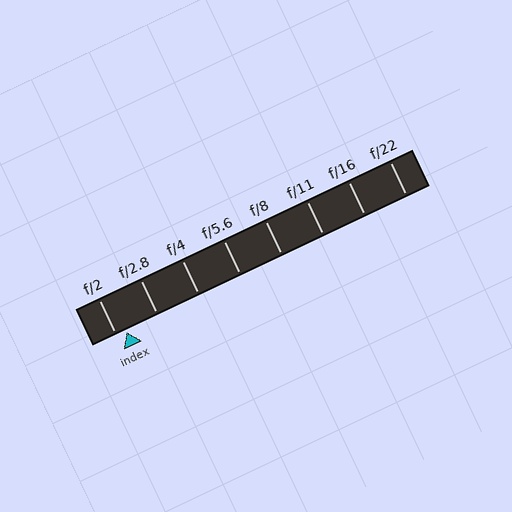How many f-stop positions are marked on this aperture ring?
There are 8 f-stop positions marked.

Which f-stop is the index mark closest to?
The index mark is closest to f/2.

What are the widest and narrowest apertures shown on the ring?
The widest aperture shown is f/2 and the narrowest is f/22.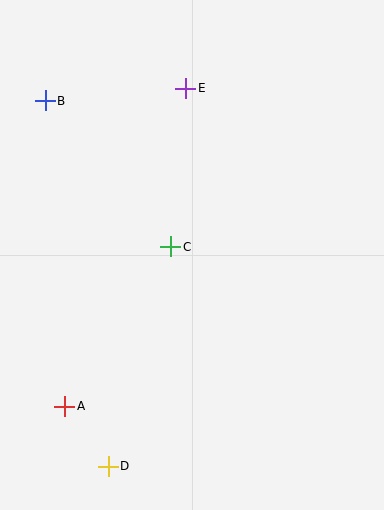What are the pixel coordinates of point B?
Point B is at (45, 101).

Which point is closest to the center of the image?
Point C at (171, 247) is closest to the center.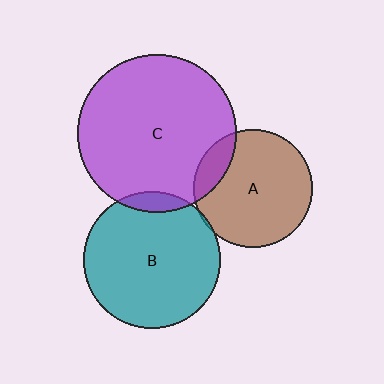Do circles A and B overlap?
Yes.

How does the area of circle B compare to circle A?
Approximately 1.3 times.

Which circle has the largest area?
Circle C (purple).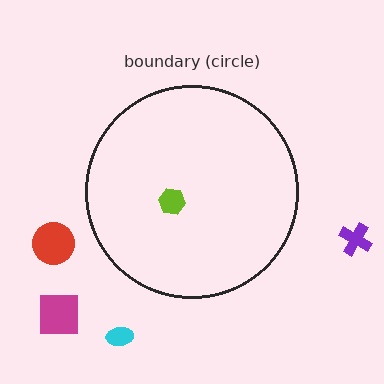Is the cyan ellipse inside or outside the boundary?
Outside.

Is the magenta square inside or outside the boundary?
Outside.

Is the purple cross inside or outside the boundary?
Outside.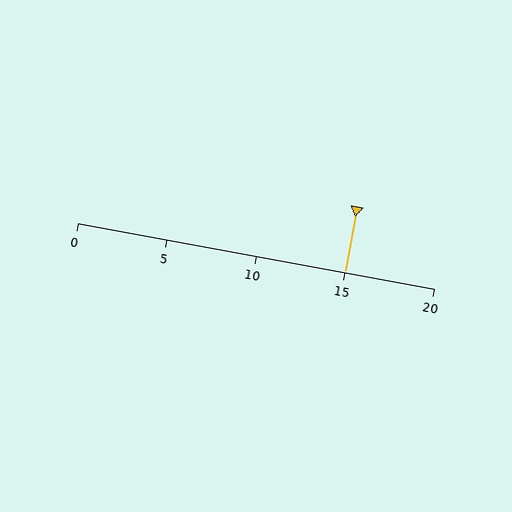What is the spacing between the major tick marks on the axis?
The major ticks are spaced 5 apart.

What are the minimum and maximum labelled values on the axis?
The axis runs from 0 to 20.